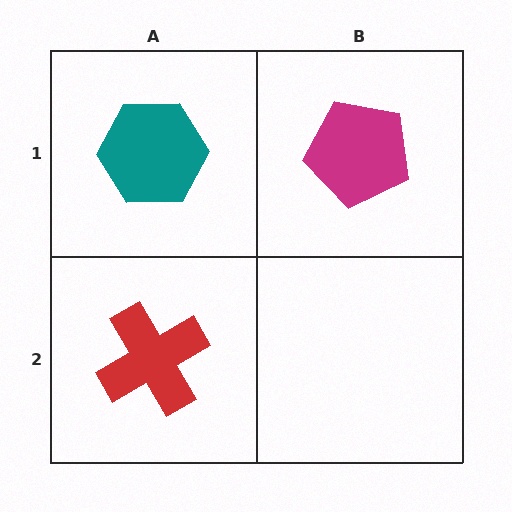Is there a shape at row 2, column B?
No, that cell is empty.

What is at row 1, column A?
A teal hexagon.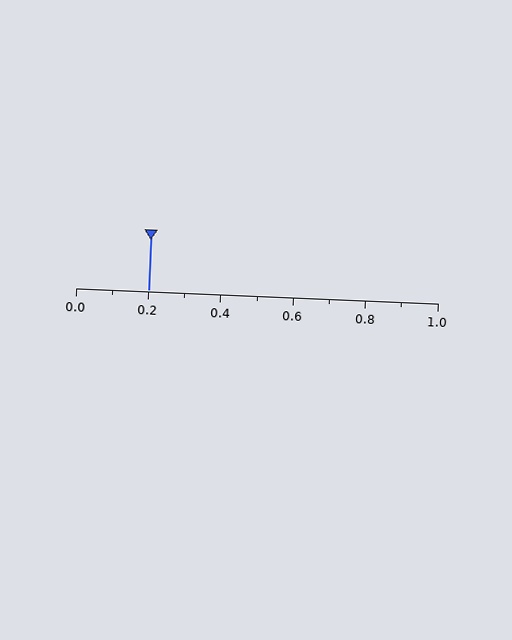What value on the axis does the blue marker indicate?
The marker indicates approximately 0.2.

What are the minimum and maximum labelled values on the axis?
The axis runs from 0.0 to 1.0.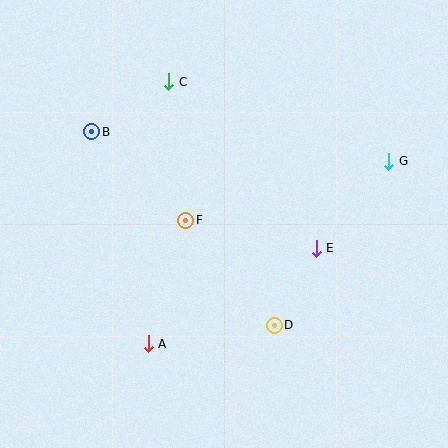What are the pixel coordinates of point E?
Point E is at (316, 248).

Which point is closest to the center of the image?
Point F at (186, 220) is closest to the center.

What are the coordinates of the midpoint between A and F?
The midpoint between A and F is at (167, 282).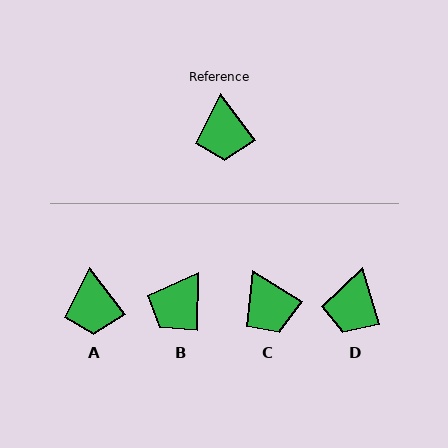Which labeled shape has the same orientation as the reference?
A.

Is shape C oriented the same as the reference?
No, it is off by about 21 degrees.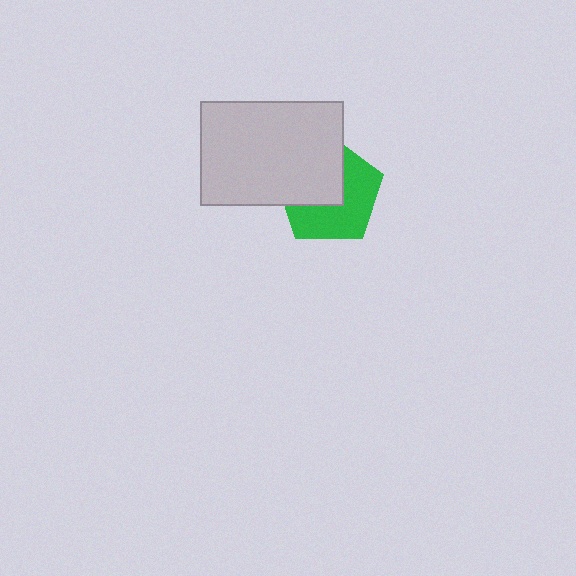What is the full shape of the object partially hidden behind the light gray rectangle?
The partially hidden object is a green pentagon.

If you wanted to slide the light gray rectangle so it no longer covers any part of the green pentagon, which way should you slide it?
Slide it toward the upper-left — that is the most direct way to separate the two shapes.